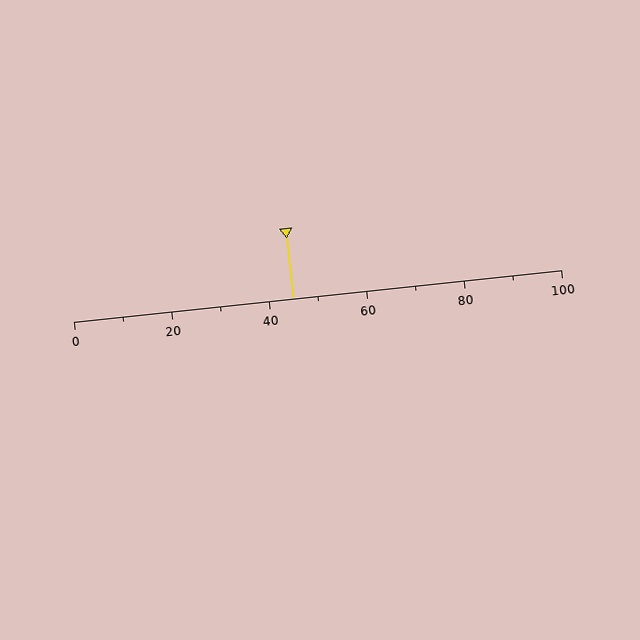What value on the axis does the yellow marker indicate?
The marker indicates approximately 45.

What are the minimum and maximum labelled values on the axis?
The axis runs from 0 to 100.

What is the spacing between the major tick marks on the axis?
The major ticks are spaced 20 apart.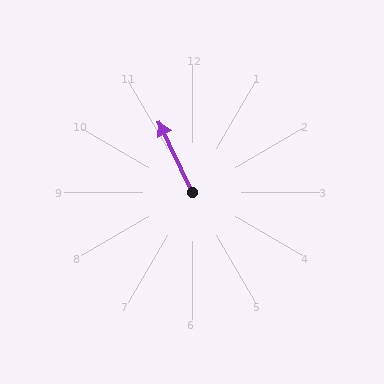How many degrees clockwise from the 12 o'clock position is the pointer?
Approximately 335 degrees.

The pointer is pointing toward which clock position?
Roughly 11 o'clock.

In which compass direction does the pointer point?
Northwest.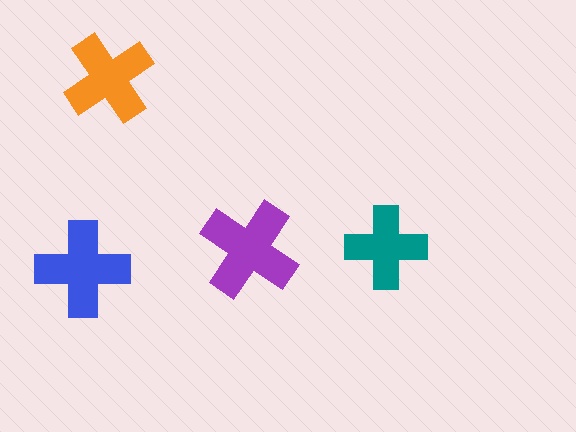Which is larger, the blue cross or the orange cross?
The blue one.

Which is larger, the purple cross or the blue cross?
The purple one.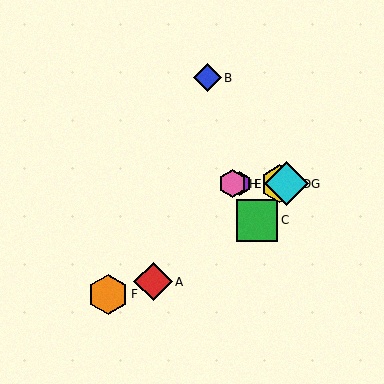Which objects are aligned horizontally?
Objects D, E, G, H are aligned horizontally.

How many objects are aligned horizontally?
4 objects (D, E, G, H) are aligned horizontally.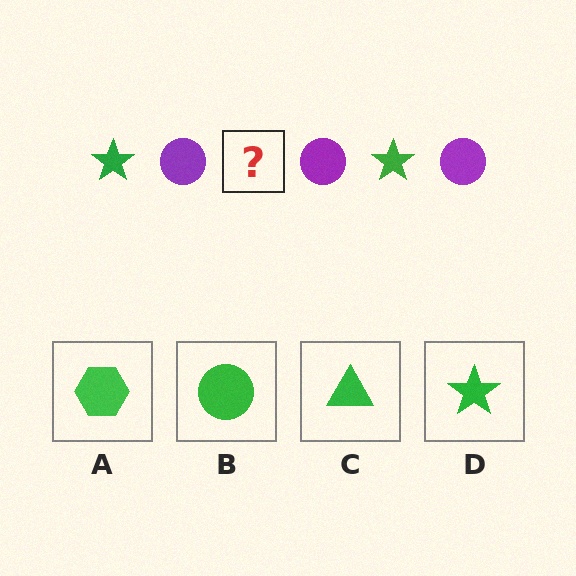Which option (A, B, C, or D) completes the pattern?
D.